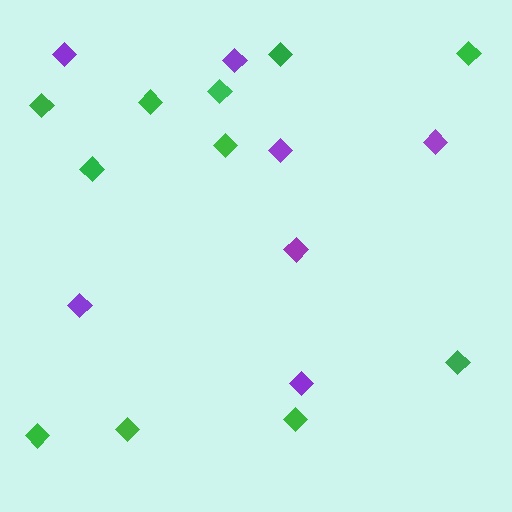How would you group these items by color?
There are 2 groups: one group of purple diamonds (7) and one group of green diamonds (11).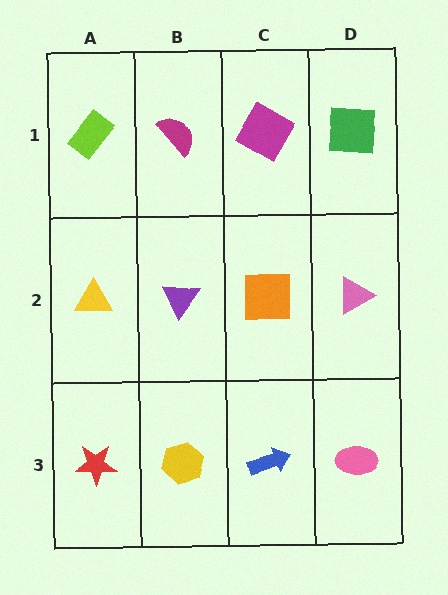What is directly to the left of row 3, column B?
A red star.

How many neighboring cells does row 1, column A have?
2.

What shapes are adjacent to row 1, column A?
A yellow triangle (row 2, column A), a magenta semicircle (row 1, column B).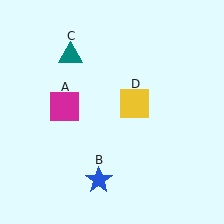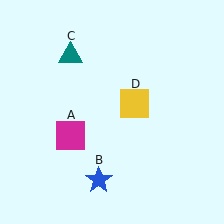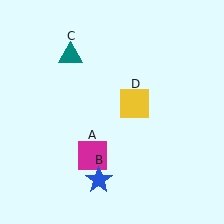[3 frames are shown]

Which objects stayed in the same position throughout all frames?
Blue star (object B) and teal triangle (object C) and yellow square (object D) remained stationary.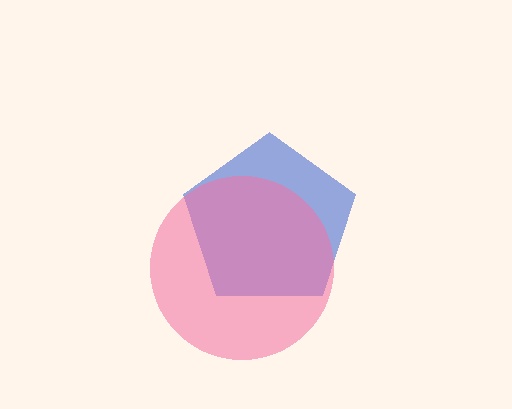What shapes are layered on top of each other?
The layered shapes are: a blue pentagon, a pink circle.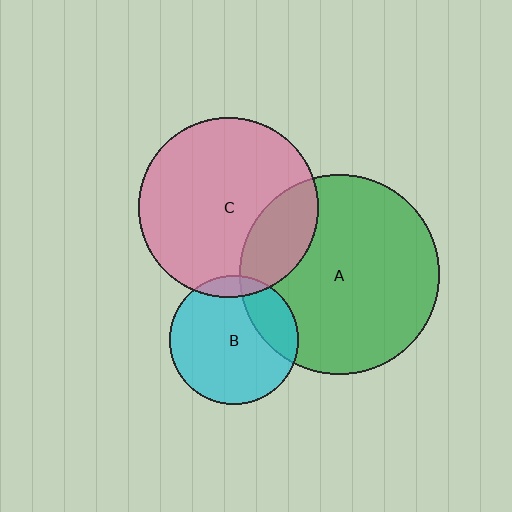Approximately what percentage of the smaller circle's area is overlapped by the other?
Approximately 10%.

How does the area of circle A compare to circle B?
Approximately 2.4 times.